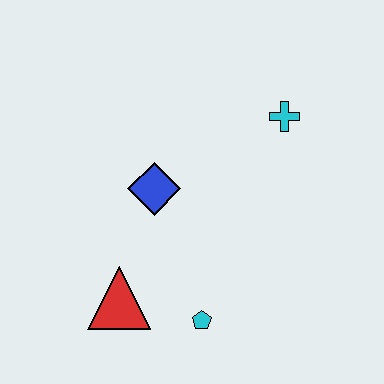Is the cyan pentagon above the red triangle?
No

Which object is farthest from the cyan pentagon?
The cyan cross is farthest from the cyan pentagon.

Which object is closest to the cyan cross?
The blue diamond is closest to the cyan cross.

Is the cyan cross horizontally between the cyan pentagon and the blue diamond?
No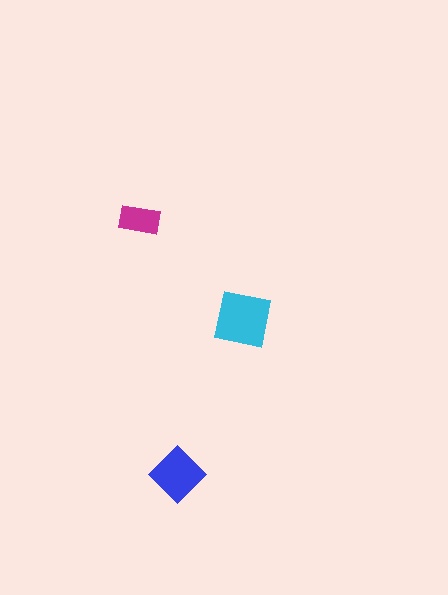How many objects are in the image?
There are 3 objects in the image.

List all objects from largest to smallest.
The cyan square, the blue diamond, the magenta rectangle.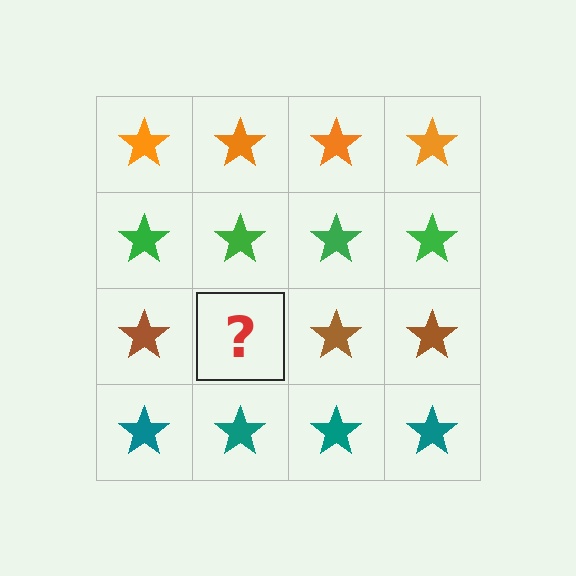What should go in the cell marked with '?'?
The missing cell should contain a brown star.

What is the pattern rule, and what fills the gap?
The rule is that each row has a consistent color. The gap should be filled with a brown star.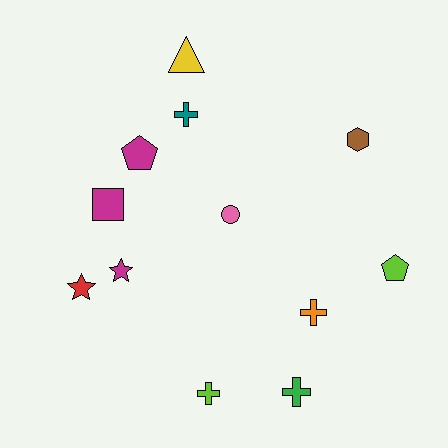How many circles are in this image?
There is 1 circle.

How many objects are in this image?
There are 12 objects.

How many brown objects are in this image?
There is 1 brown object.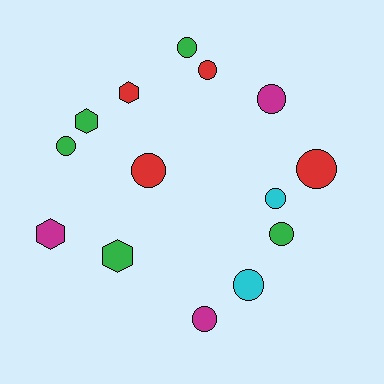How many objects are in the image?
There are 14 objects.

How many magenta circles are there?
There are 2 magenta circles.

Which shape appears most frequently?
Circle, with 10 objects.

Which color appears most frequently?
Green, with 5 objects.